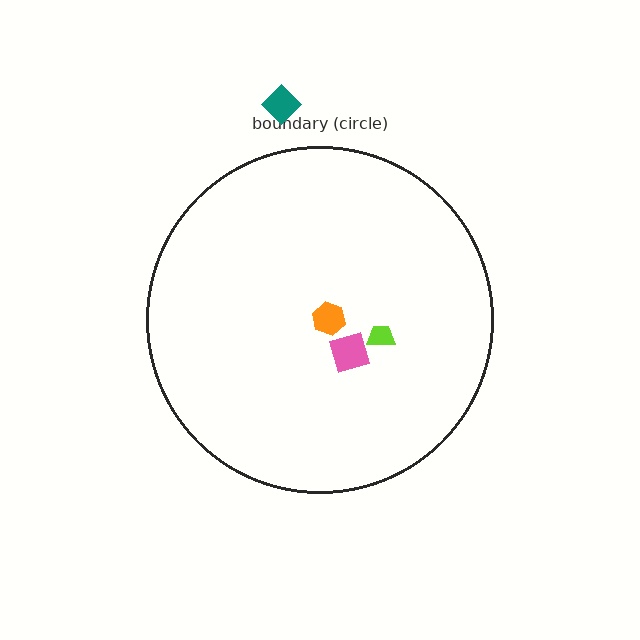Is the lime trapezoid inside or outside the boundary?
Inside.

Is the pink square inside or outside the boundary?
Inside.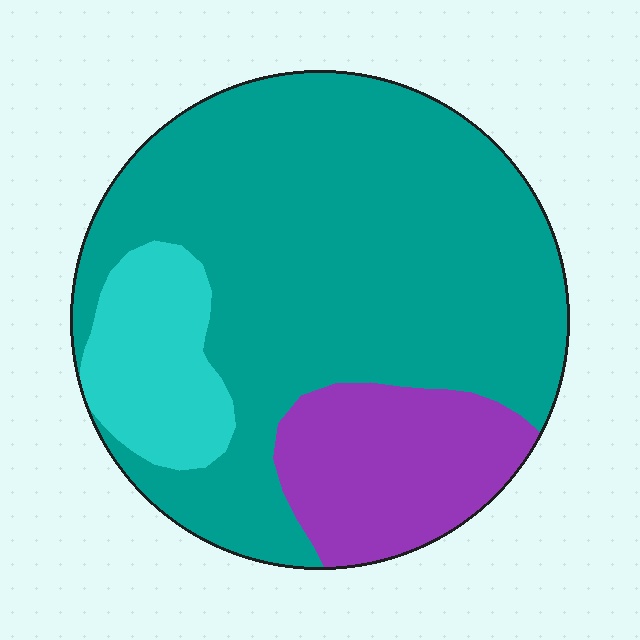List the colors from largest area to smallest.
From largest to smallest: teal, purple, cyan.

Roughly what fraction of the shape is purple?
Purple covers 18% of the shape.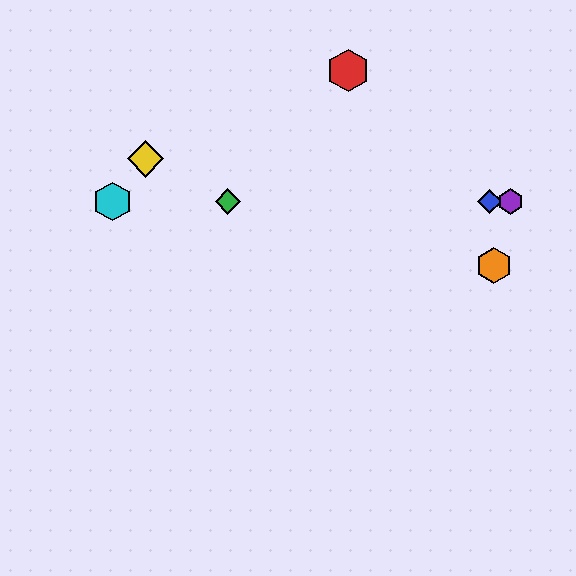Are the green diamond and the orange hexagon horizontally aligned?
No, the green diamond is at y≈201 and the orange hexagon is at y≈266.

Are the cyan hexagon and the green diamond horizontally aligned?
Yes, both are at y≈201.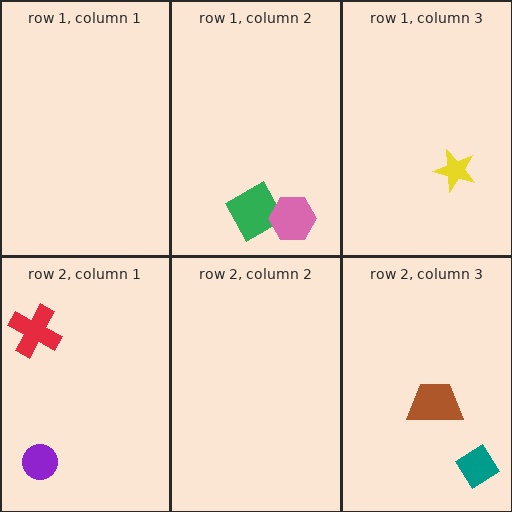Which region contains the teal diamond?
The row 2, column 3 region.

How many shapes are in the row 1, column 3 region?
1.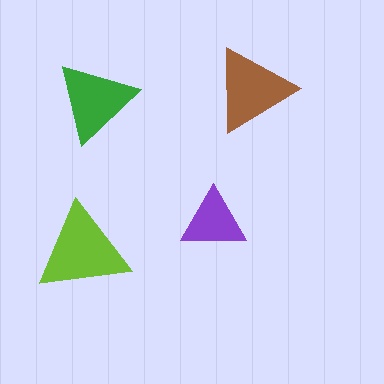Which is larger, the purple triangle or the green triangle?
The green one.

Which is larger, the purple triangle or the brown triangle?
The brown one.